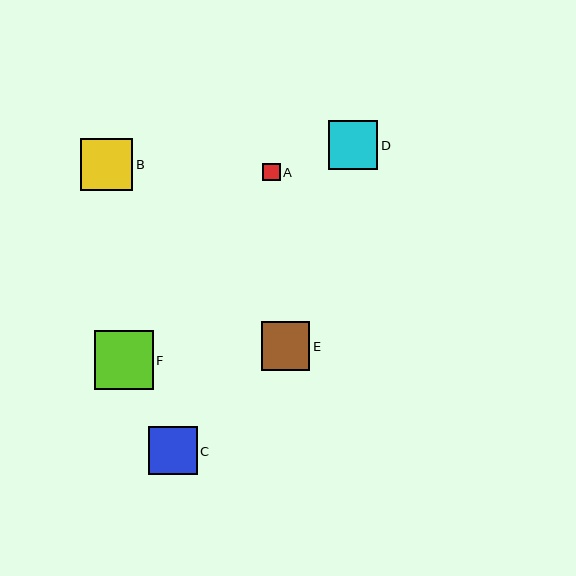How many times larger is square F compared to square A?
Square F is approximately 3.4 times the size of square A.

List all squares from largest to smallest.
From largest to smallest: F, B, D, C, E, A.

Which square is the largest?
Square F is the largest with a size of approximately 59 pixels.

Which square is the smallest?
Square A is the smallest with a size of approximately 18 pixels.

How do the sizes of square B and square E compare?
Square B and square E are approximately the same size.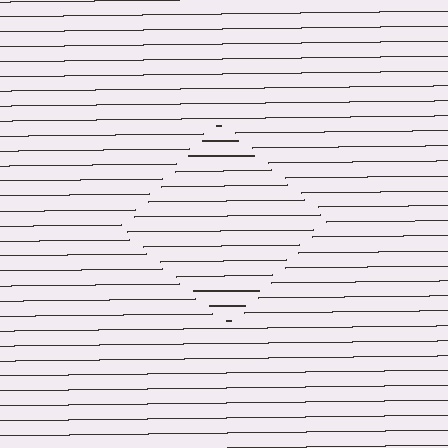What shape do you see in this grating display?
An illusory square. The interior of the shape contains the same grating, shifted by half a period — the contour is defined by the phase discontinuity where line-ends from the inner and outer gratings abut.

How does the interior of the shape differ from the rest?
The interior of the shape contains the same grating, shifted by half a period — the contour is defined by the phase discontinuity where line-ends from the inner and outer gratings abut.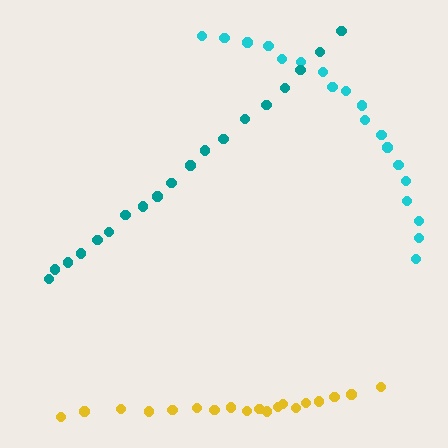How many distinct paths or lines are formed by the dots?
There are 3 distinct paths.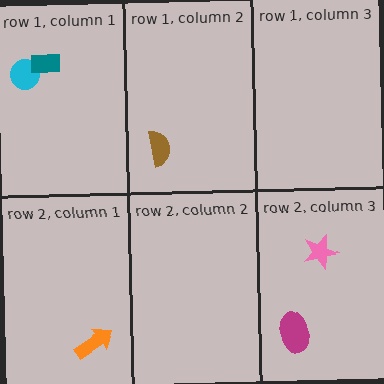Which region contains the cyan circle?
The row 1, column 1 region.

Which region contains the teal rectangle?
The row 1, column 1 region.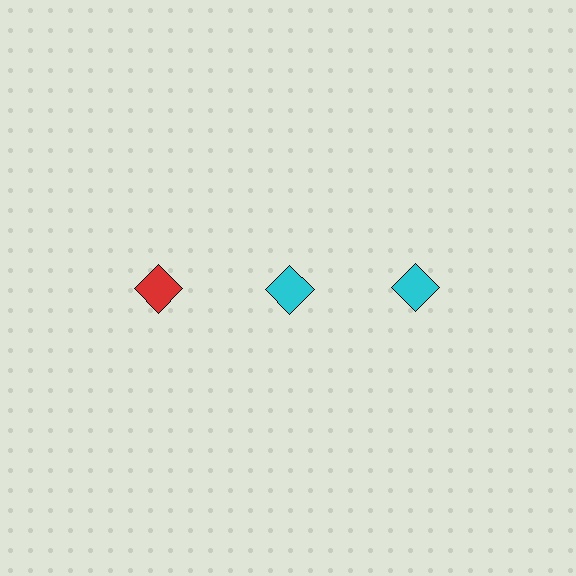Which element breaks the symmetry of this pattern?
The red diamond in the top row, leftmost column breaks the symmetry. All other shapes are cyan diamonds.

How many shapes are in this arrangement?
There are 3 shapes arranged in a grid pattern.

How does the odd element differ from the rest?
It has a different color: red instead of cyan.